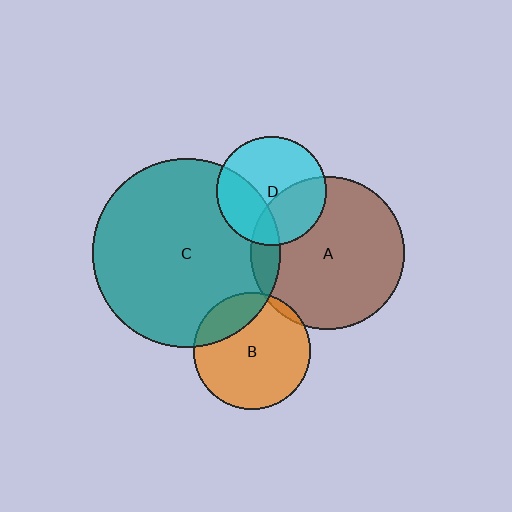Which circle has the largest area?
Circle C (teal).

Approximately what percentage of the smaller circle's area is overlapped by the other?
Approximately 5%.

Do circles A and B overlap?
Yes.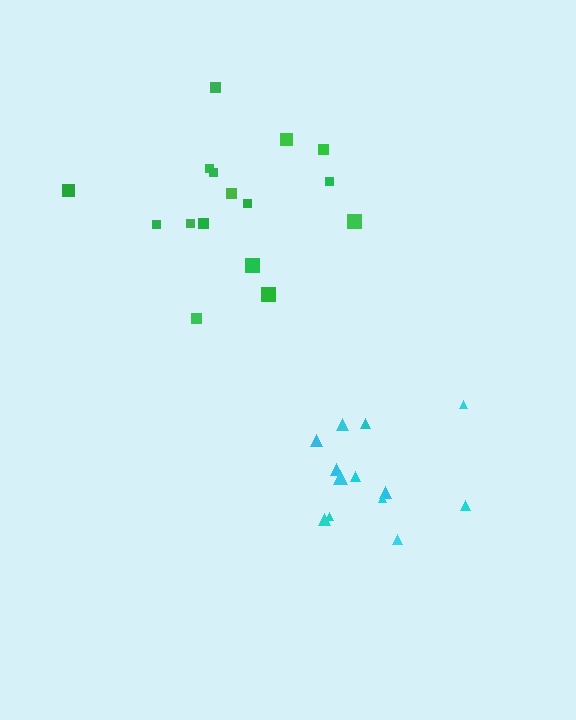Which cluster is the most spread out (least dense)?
Green.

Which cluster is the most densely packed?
Cyan.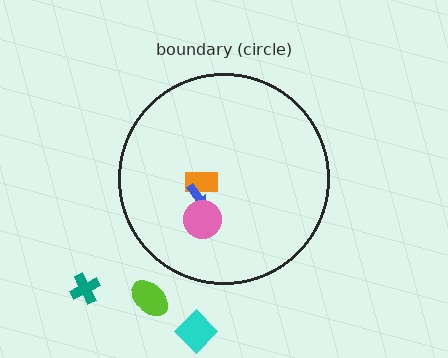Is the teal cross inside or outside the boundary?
Outside.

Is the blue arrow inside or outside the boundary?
Inside.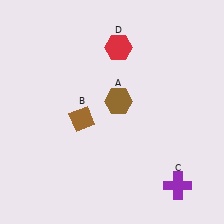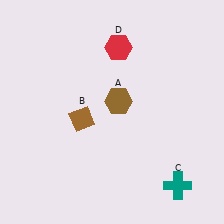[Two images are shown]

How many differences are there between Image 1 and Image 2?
There is 1 difference between the two images.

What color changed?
The cross (C) changed from purple in Image 1 to teal in Image 2.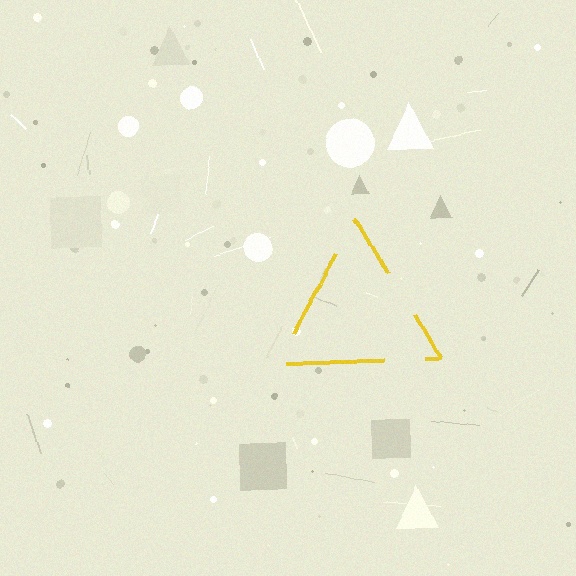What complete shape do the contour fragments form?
The contour fragments form a triangle.